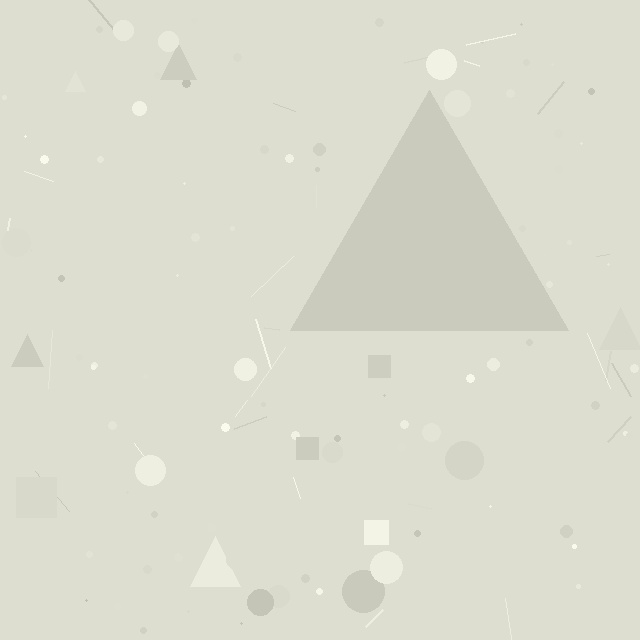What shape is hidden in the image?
A triangle is hidden in the image.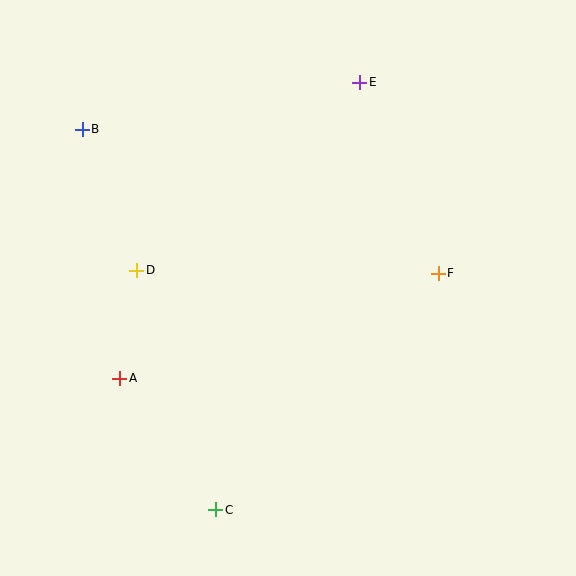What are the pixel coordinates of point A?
Point A is at (120, 378).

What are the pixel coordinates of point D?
Point D is at (137, 270).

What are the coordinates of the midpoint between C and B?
The midpoint between C and B is at (149, 319).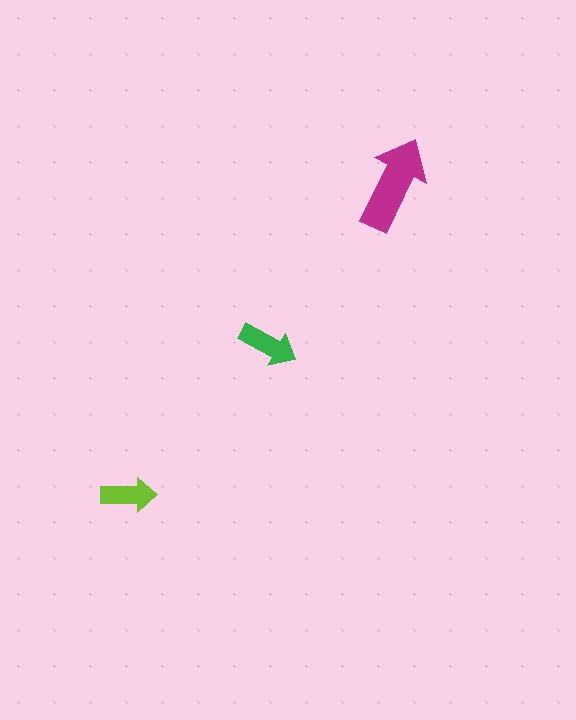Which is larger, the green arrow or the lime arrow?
The green one.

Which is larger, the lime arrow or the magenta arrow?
The magenta one.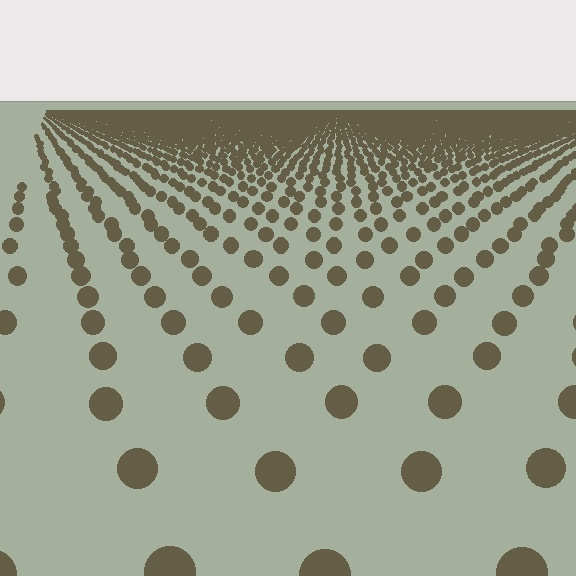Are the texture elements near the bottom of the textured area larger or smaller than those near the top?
Larger. Near the bottom, elements are closer to the viewer and appear at a bigger on-screen size.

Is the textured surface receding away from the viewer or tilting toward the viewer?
The surface is receding away from the viewer. Texture elements get smaller and denser toward the top.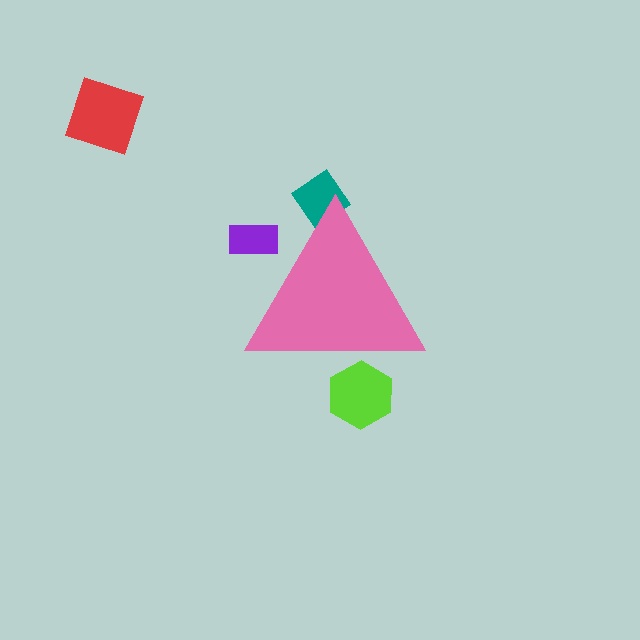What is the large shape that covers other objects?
A pink triangle.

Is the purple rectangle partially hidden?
Yes, the purple rectangle is partially hidden behind the pink triangle.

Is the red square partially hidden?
No, the red square is fully visible.